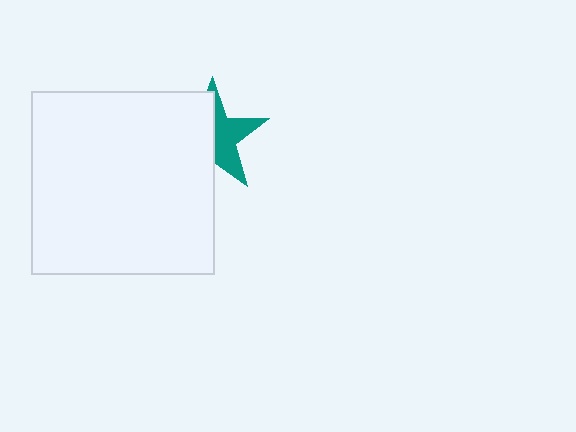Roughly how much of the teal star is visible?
About half of it is visible (roughly 46%).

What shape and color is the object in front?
The object in front is a white square.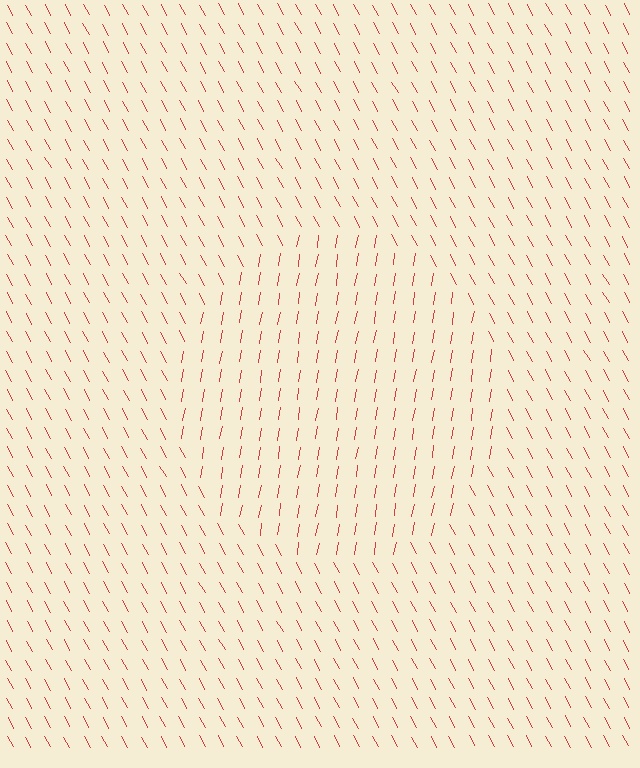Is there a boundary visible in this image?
Yes, there is a texture boundary formed by a change in line orientation.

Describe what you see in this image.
The image is filled with small red line segments. A circle region in the image has lines oriented differently from the surrounding lines, creating a visible texture boundary.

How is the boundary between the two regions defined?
The boundary is defined purely by a change in line orientation (approximately 38 degrees difference). All lines are the same color and thickness.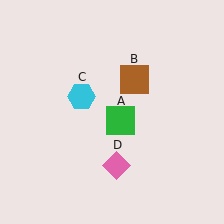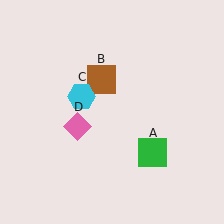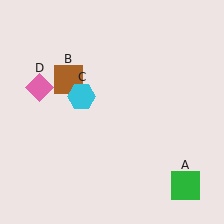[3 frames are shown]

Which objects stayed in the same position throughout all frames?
Cyan hexagon (object C) remained stationary.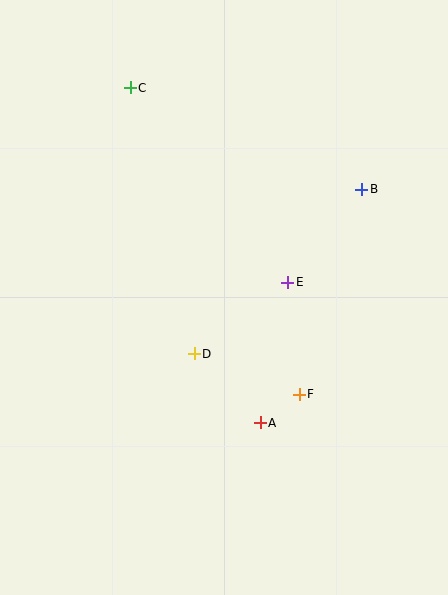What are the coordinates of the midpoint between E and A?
The midpoint between E and A is at (274, 353).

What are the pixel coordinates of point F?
Point F is at (299, 394).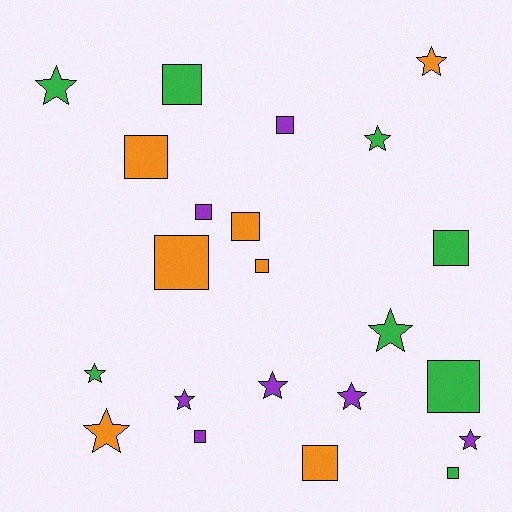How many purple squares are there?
There are 3 purple squares.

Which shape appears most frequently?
Square, with 12 objects.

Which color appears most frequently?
Green, with 8 objects.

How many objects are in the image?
There are 22 objects.